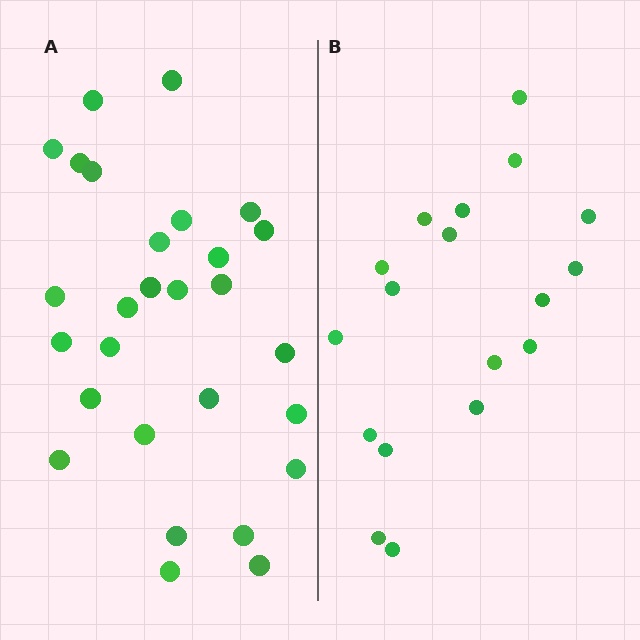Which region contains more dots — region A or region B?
Region A (the left region) has more dots.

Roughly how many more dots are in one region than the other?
Region A has roughly 10 or so more dots than region B.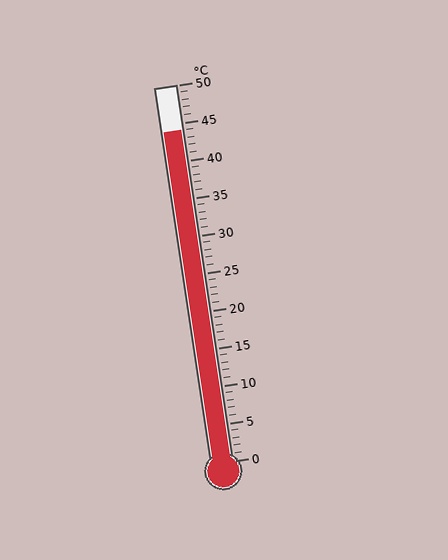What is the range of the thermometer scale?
The thermometer scale ranges from 0°C to 50°C.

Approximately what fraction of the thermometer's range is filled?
The thermometer is filled to approximately 90% of its range.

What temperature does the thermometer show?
The thermometer shows approximately 44°C.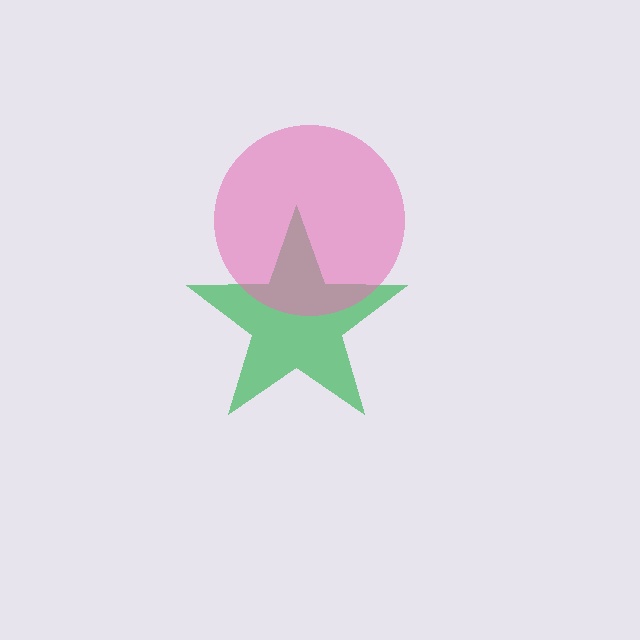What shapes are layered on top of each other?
The layered shapes are: a green star, a pink circle.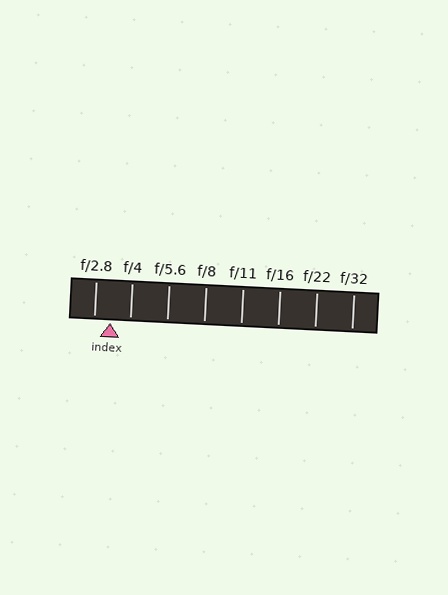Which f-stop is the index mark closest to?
The index mark is closest to f/2.8.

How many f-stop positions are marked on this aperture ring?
There are 8 f-stop positions marked.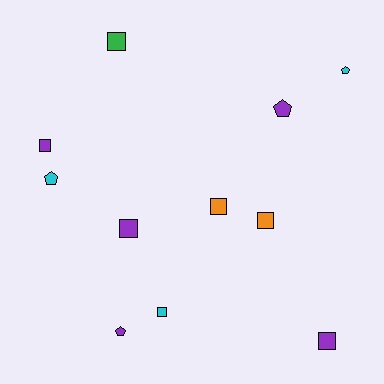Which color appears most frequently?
Purple, with 5 objects.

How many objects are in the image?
There are 11 objects.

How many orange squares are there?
There are 2 orange squares.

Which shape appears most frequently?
Square, with 7 objects.